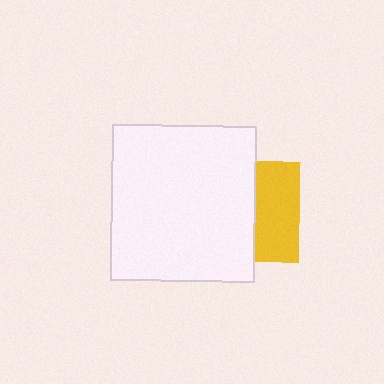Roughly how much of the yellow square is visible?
A small part of it is visible (roughly 44%).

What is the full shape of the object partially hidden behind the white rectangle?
The partially hidden object is a yellow square.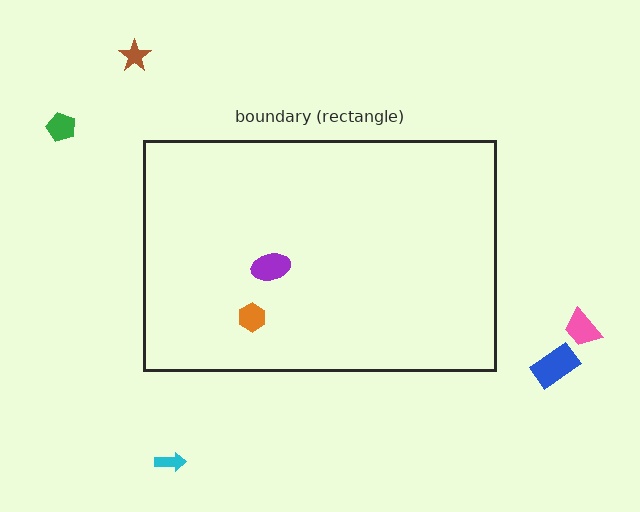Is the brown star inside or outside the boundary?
Outside.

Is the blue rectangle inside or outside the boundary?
Outside.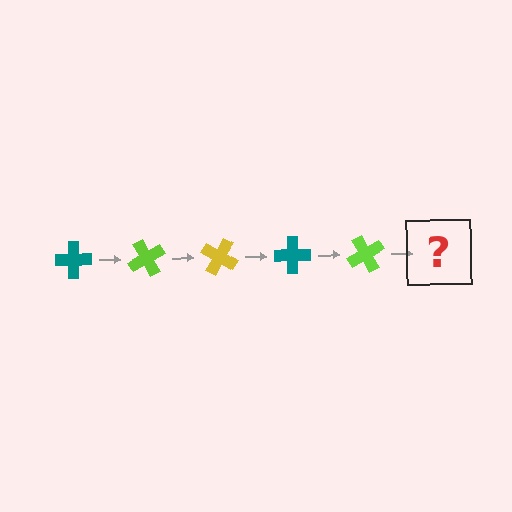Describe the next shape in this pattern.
It should be a yellow cross, rotated 300 degrees from the start.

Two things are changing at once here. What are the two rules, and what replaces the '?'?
The two rules are that it rotates 60 degrees each step and the color cycles through teal, lime, and yellow. The '?' should be a yellow cross, rotated 300 degrees from the start.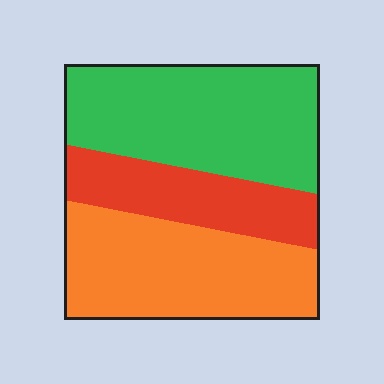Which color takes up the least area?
Red, at roughly 20%.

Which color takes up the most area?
Green, at roughly 40%.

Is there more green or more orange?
Green.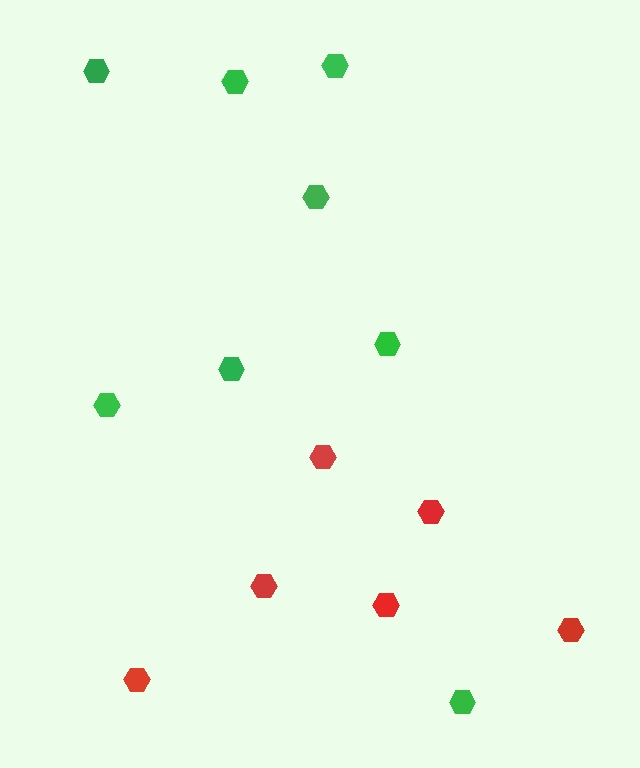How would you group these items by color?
There are 2 groups: one group of green hexagons (8) and one group of red hexagons (6).